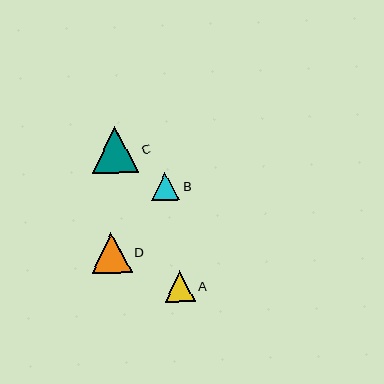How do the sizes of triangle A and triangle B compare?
Triangle A and triangle B are approximately the same size.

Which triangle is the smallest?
Triangle B is the smallest with a size of approximately 28 pixels.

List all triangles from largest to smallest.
From largest to smallest: C, D, A, B.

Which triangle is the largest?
Triangle C is the largest with a size of approximately 47 pixels.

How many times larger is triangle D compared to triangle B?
Triangle D is approximately 1.4 times the size of triangle B.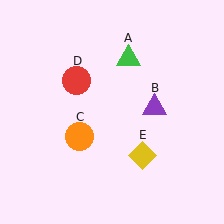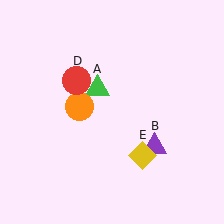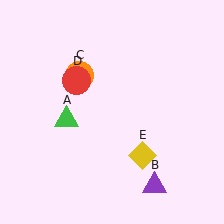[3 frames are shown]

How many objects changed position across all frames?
3 objects changed position: green triangle (object A), purple triangle (object B), orange circle (object C).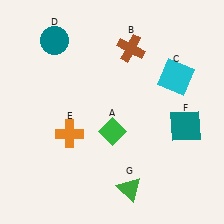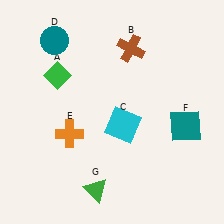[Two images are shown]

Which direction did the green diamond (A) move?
The green diamond (A) moved up.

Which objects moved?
The objects that moved are: the green diamond (A), the cyan square (C), the green triangle (G).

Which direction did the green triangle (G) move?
The green triangle (G) moved left.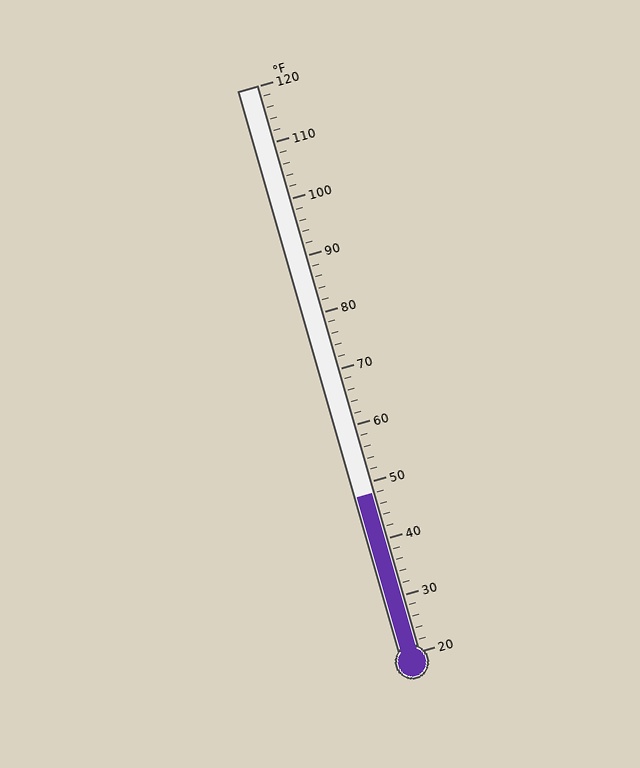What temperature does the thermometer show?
The thermometer shows approximately 48°F.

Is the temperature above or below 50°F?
The temperature is below 50°F.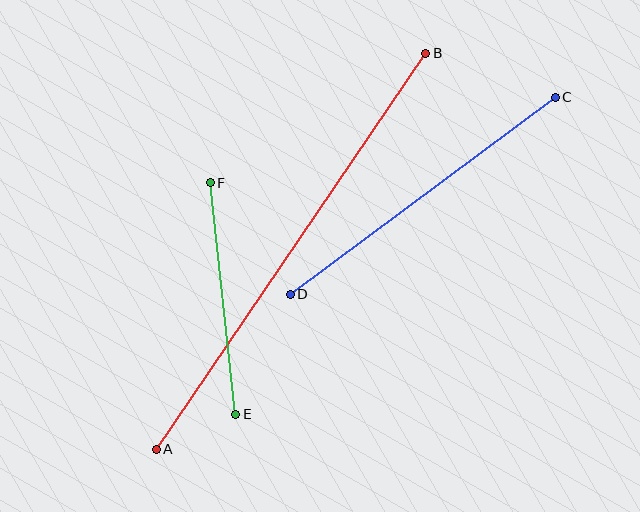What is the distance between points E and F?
The distance is approximately 233 pixels.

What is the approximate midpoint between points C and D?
The midpoint is at approximately (423, 196) pixels.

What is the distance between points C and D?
The distance is approximately 330 pixels.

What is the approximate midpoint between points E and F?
The midpoint is at approximately (223, 299) pixels.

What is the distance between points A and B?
The distance is approximately 479 pixels.